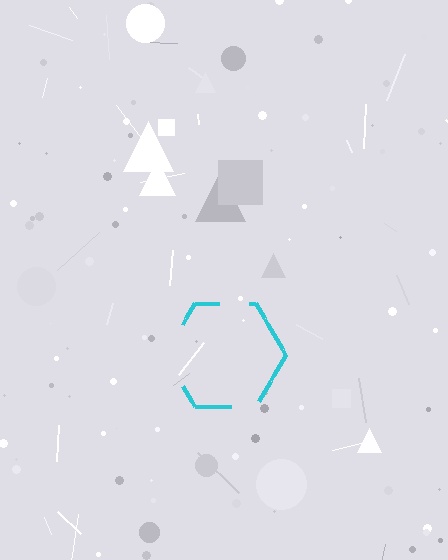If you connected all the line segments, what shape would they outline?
They would outline a hexagon.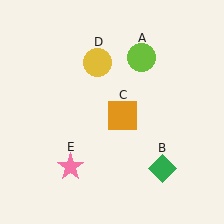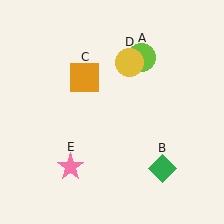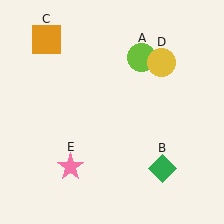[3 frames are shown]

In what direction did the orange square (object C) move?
The orange square (object C) moved up and to the left.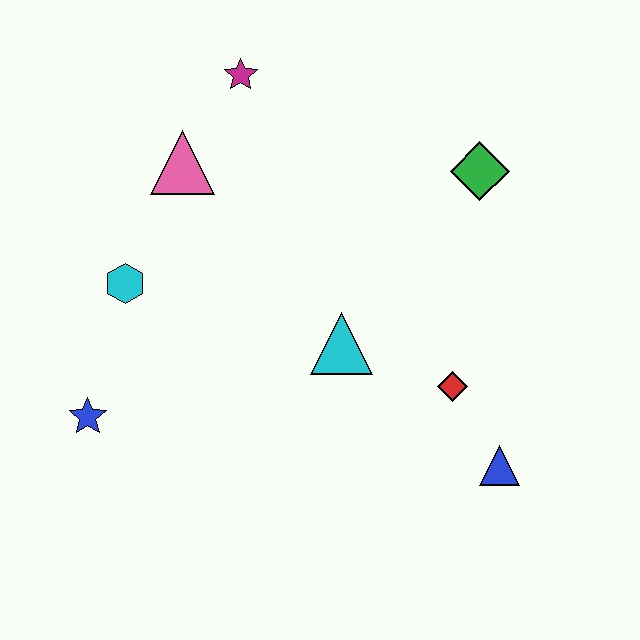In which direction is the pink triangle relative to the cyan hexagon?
The pink triangle is above the cyan hexagon.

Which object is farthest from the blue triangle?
The magenta star is farthest from the blue triangle.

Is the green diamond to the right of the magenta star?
Yes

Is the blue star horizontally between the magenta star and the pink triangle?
No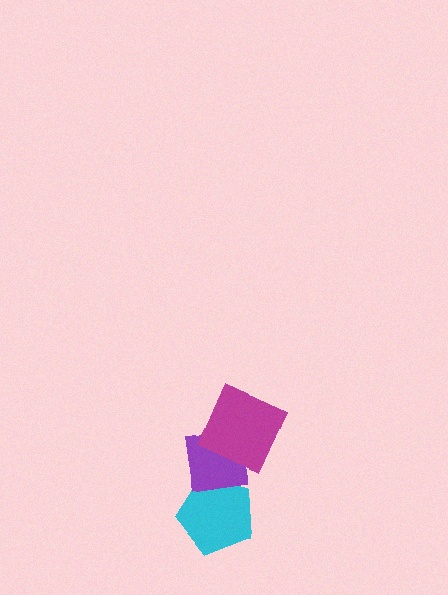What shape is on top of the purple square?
The magenta square is on top of the purple square.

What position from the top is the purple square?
The purple square is 2nd from the top.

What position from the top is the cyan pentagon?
The cyan pentagon is 3rd from the top.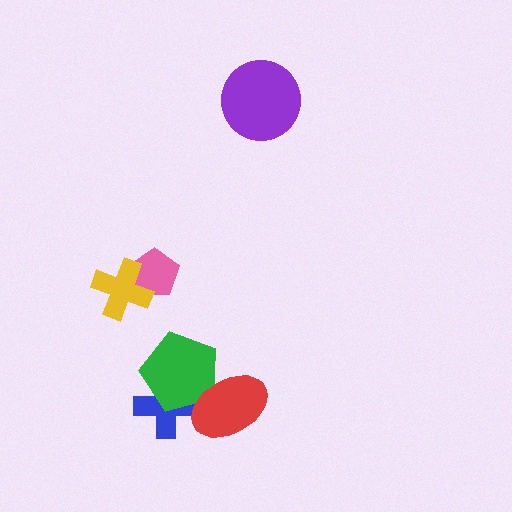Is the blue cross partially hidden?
Yes, it is partially covered by another shape.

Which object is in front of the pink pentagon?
The yellow cross is in front of the pink pentagon.